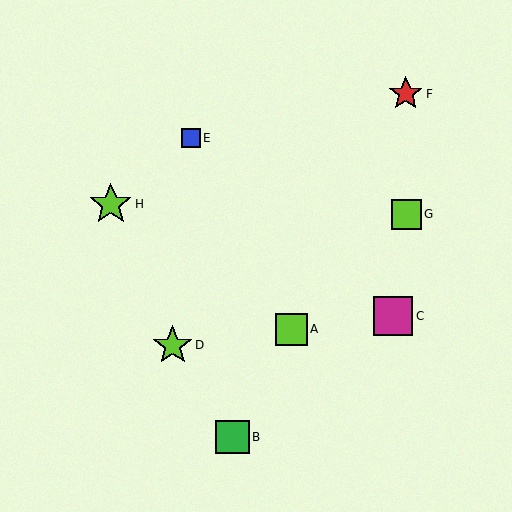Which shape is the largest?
The lime star (labeled H) is the largest.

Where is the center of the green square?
The center of the green square is at (233, 437).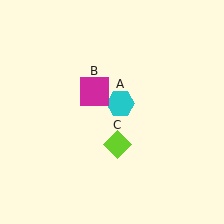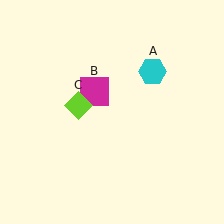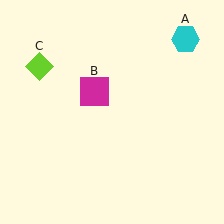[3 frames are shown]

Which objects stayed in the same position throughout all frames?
Magenta square (object B) remained stationary.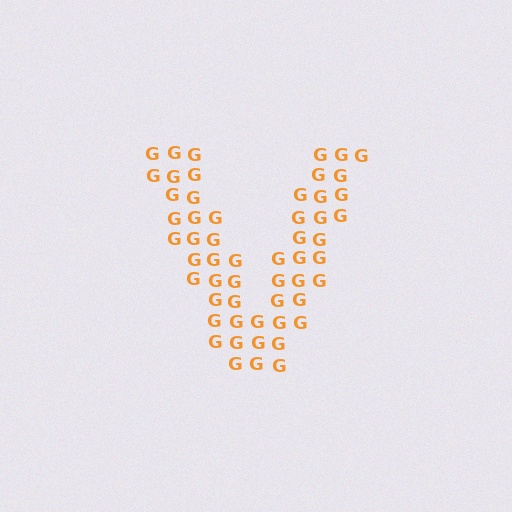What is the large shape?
The large shape is the letter V.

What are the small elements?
The small elements are letter G's.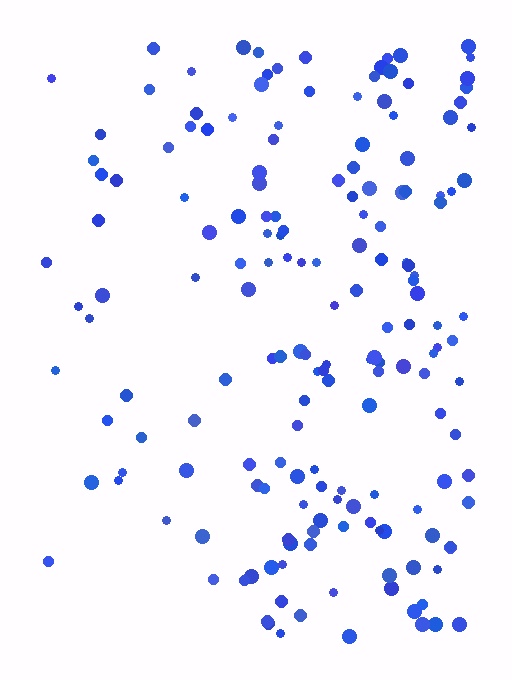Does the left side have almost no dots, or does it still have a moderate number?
Still a moderate number, just noticeably fewer than the right.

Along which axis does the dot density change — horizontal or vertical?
Horizontal.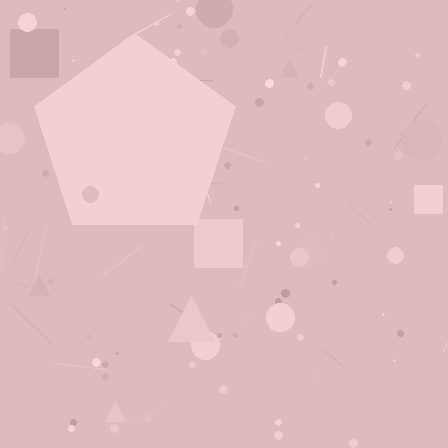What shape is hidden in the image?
A pentagon is hidden in the image.